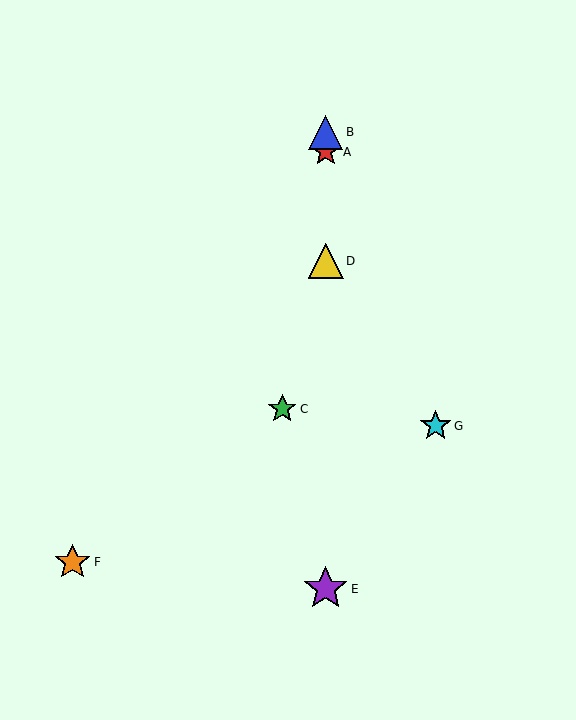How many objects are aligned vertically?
4 objects (A, B, D, E) are aligned vertically.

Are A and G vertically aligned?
No, A is at x≈326 and G is at x≈436.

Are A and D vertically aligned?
Yes, both are at x≈326.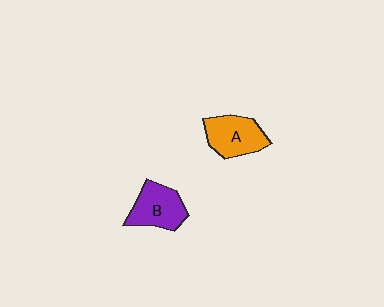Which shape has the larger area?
Shape B (purple).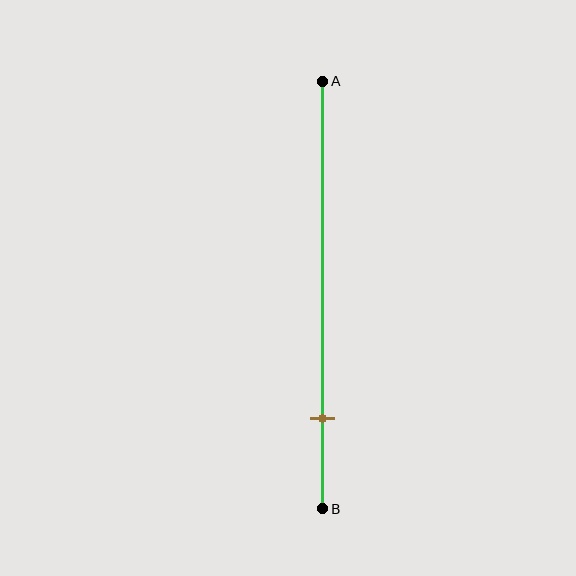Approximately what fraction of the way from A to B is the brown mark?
The brown mark is approximately 80% of the way from A to B.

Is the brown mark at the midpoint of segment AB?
No, the mark is at about 80% from A, not at the 50% midpoint.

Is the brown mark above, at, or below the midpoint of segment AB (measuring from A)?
The brown mark is below the midpoint of segment AB.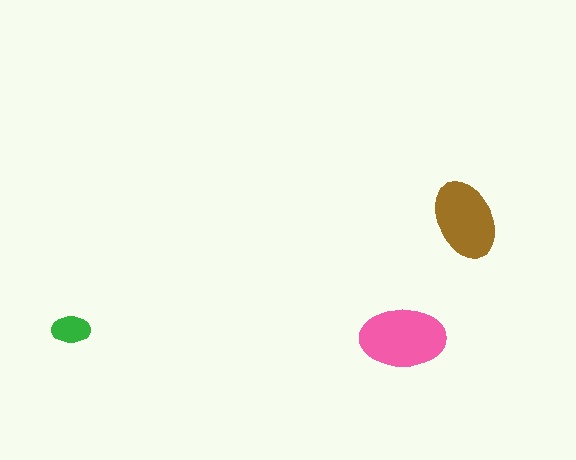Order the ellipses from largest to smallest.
the pink one, the brown one, the green one.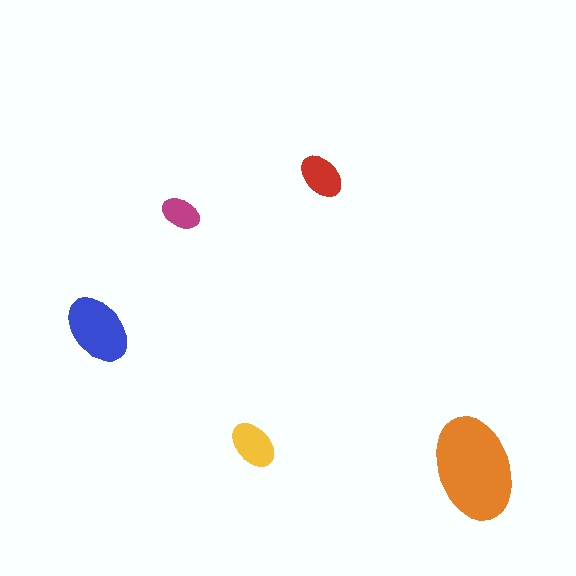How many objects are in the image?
There are 5 objects in the image.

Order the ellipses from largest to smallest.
the orange one, the blue one, the yellow one, the red one, the magenta one.